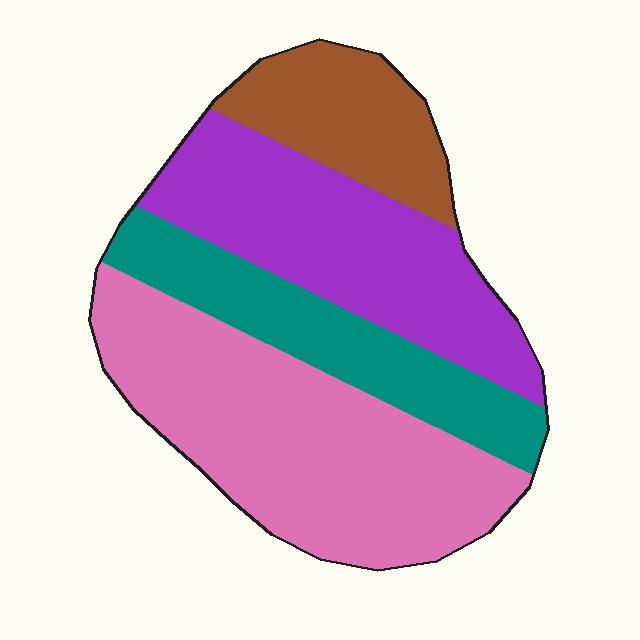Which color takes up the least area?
Brown, at roughly 15%.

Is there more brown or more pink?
Pink.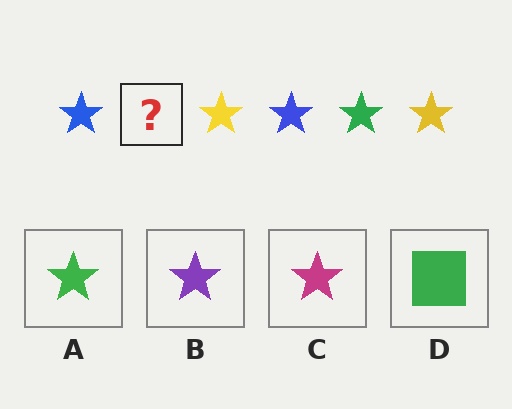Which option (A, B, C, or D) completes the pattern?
A.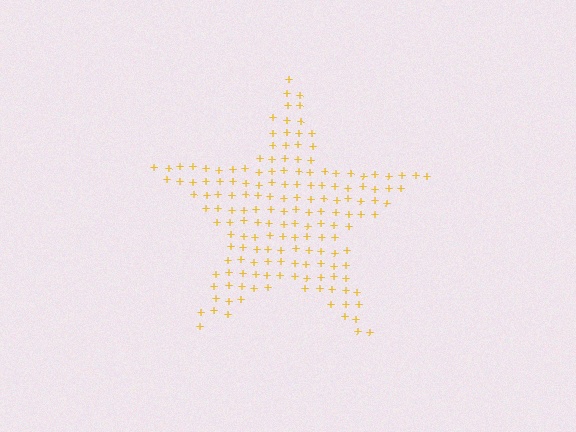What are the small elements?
The small elements are plus signs.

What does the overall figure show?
The overall figure shows a star.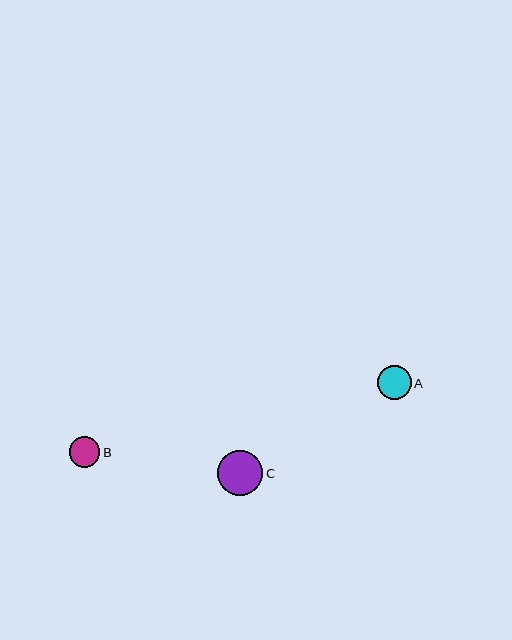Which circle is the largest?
Circle C is the largest with a size of approximately 45 pixels.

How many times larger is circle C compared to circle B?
Circle C is approximately 1.5 times the size of circle B.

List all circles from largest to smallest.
From largest to smallest: C, A, B.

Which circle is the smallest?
Circle B is the smallest with a size of approximately 30 pixels.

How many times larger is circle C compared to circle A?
Circle C is approximately 1.3 times the size of circle A.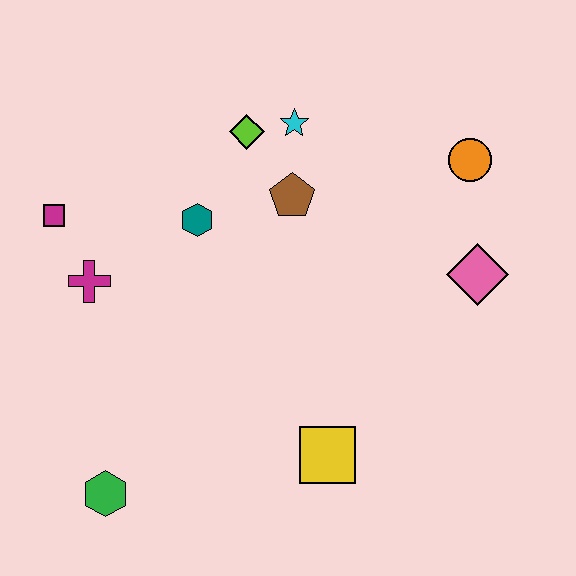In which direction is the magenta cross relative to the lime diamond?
The magenta cross is to the left of the lime diamond.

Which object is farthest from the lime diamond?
The green hexagon is farthest from the lime diamond.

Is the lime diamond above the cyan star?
No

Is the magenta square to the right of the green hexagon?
No